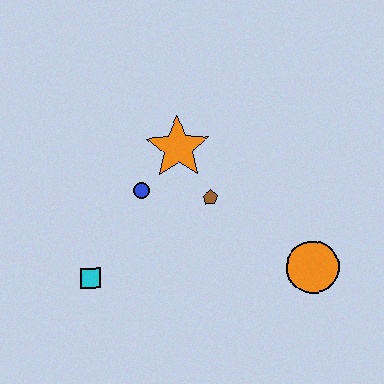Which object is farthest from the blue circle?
The orange circle is farthest from the blue circle.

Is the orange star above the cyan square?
Yes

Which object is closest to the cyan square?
The blue circle is closest to the cyan square.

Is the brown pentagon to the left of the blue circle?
No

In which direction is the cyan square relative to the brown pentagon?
The cyan square is to the left of the brown pentagon.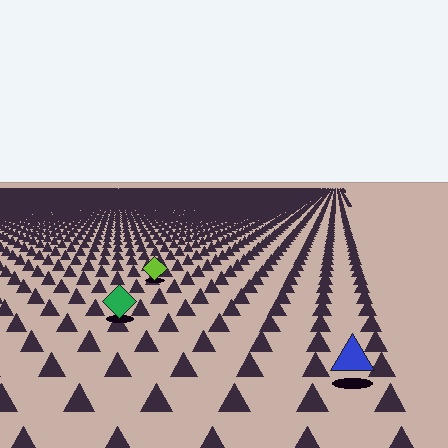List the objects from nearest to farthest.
From nearest to farthest: the blue triangle, the green diamond, the lime diamond.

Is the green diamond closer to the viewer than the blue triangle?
No. The blue triangle is closer — you can tell from the texture gradient: the ground texture is coarser near it.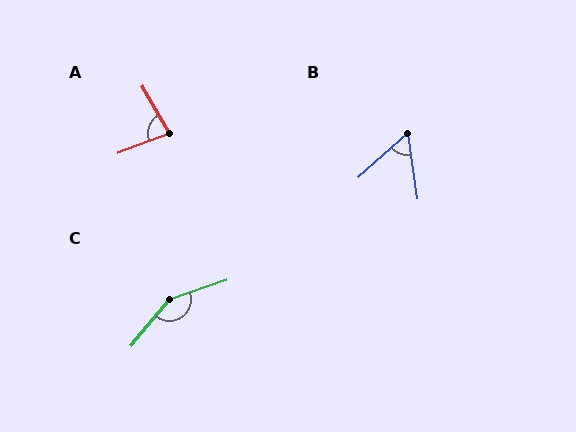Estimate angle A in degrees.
Approximately 81 degrees.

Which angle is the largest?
C, at approximately 148 degrees.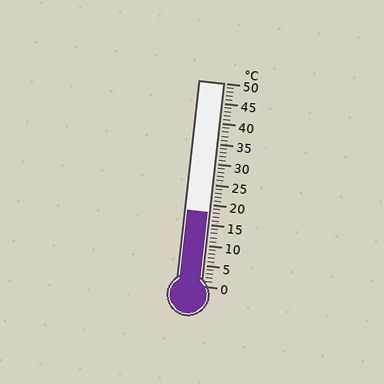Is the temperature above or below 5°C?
The temperature is above 5°C.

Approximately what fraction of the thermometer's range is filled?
The thermometer is filled to approximately 35% of its range.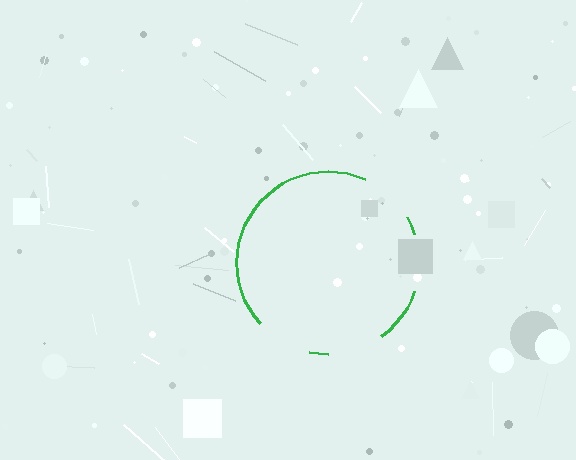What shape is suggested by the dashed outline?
The dashed outline suggests a circle.